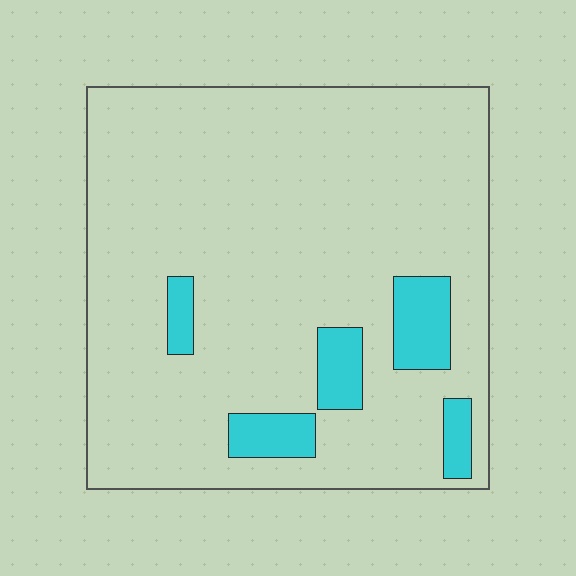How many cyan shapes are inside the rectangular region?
5.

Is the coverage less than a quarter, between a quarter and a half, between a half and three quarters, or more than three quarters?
Less than a quarter.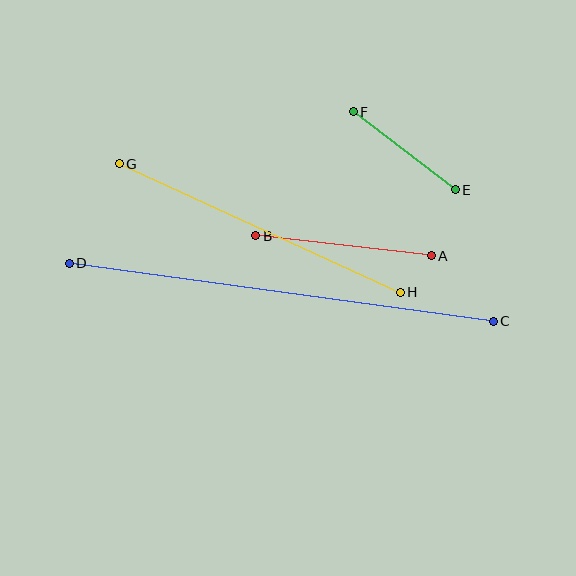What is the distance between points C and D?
The distance is approximately 428 pixels.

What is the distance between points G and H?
The distance is approximately 309 pixels.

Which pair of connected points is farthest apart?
Points C and D are farthest apart.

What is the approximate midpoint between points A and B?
The midpoint is at approximately (344, 246) pixels.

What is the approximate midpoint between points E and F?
The midpoint is at approximately (404, 151) pixels.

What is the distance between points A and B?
The distance is approximately 177 pixels.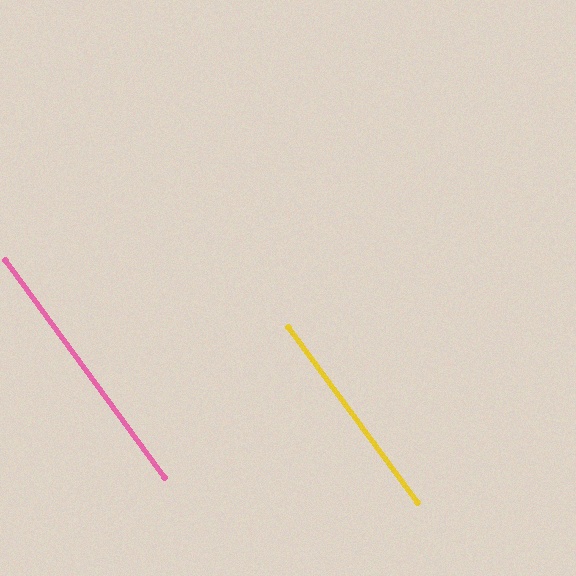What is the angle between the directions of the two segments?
Approximately 0 degrees.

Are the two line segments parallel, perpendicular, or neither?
Parallel — their directions differ by only 0.0°.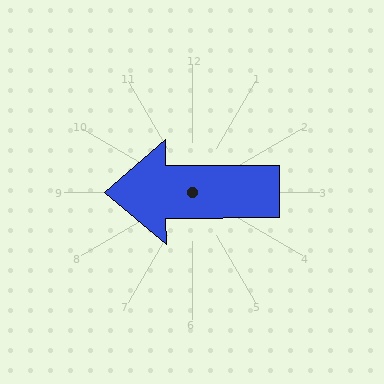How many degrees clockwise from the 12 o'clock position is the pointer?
Approximately 270 degrees.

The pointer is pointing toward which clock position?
Roughly 9 o'clock.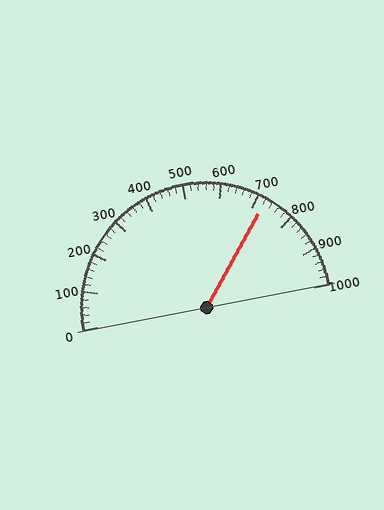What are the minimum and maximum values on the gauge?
The gauge ranges from 0 to 1000.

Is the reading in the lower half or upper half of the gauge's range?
The reading is in the upper half of the range (0 to 1000).